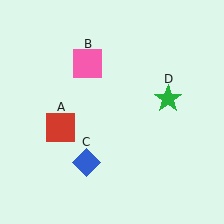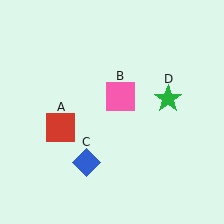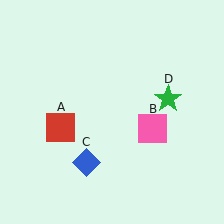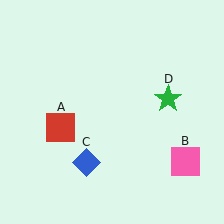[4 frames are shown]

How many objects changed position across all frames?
1 object changed position: pink square (object B).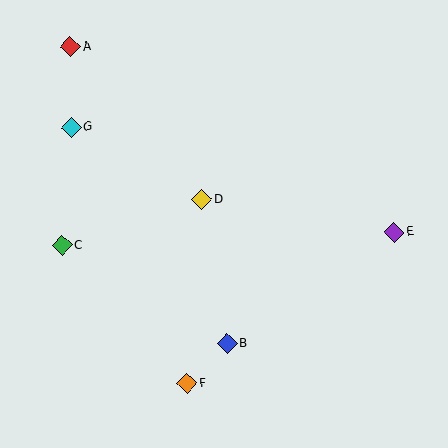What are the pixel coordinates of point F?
Point F is at (187, 383).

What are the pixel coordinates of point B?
Point B is at (227, 344).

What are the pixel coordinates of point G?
Point G is at (71, 127).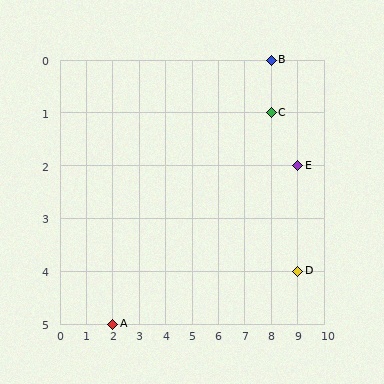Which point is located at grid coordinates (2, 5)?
Point A is at (2, 5).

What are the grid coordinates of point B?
Point B is at grid coordinates (8, 0).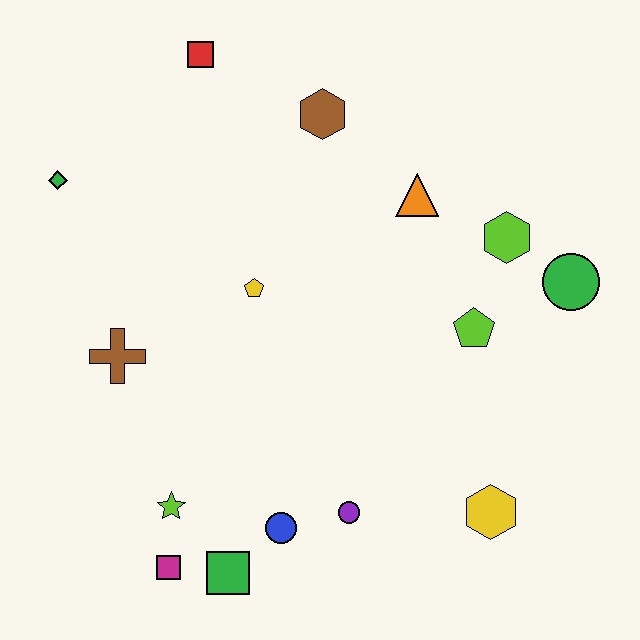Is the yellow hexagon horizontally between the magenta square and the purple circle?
No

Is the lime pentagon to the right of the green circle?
No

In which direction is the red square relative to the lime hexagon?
The red square is to the left of the lime hexagon.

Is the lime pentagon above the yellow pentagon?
No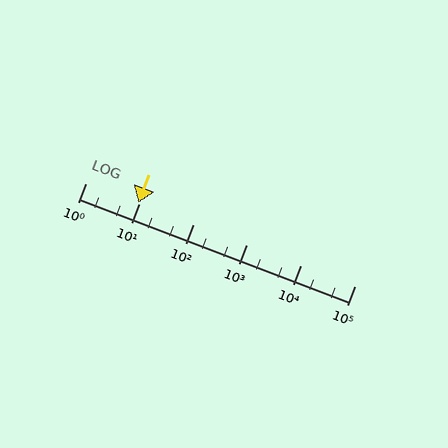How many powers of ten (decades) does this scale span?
The scale spans 5 decades, from 1 to 100000.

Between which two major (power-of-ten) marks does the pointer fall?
The pointer is between 1 and 10.